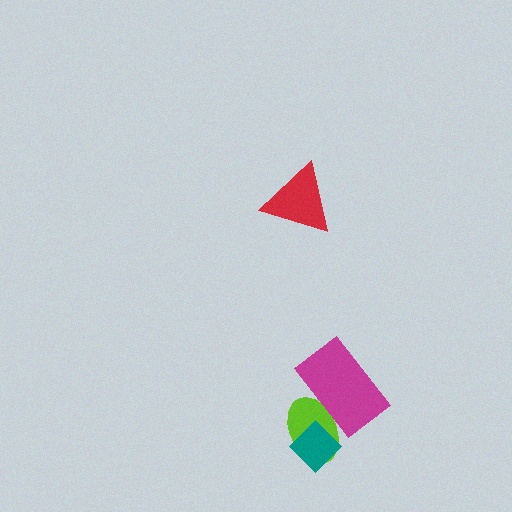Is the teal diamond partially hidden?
No, no other shape covers it.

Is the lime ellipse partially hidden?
Yes, it is partially covered by another shape.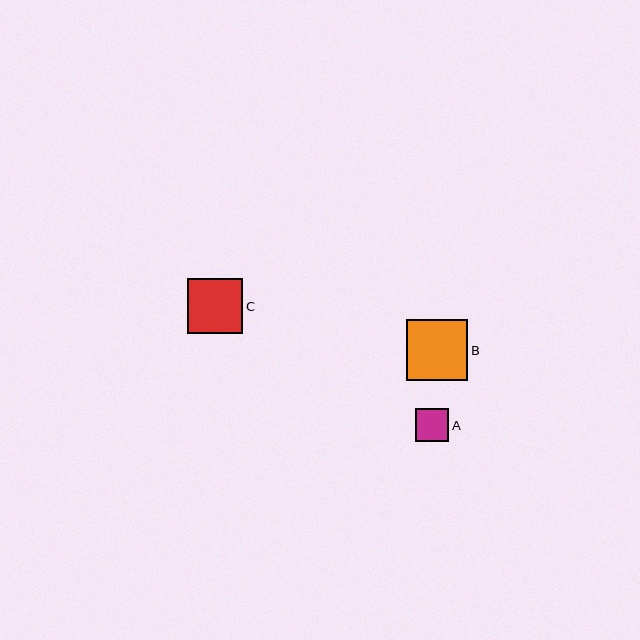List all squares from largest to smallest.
From largest to smallest: B, C, A.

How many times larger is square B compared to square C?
Square B is approximately 1.1 times the size of square C.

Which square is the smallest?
Square A is the smallest with a size of approximately 33 pixels.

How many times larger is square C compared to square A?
Square C is approximately 1.7 times the size of square A.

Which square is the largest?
Square B is the largest with a size of approximately 61 pixels.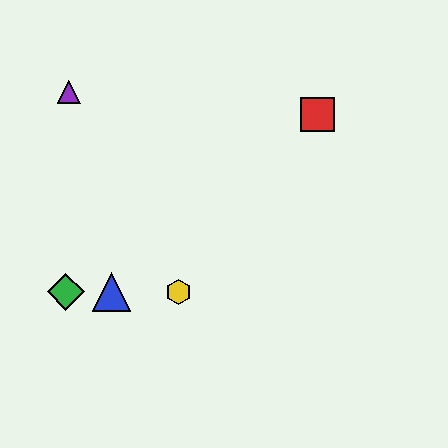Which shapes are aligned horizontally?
The blue triangle, the green diamond, the yellow hexagon are aligned horizontally.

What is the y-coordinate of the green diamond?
The green diamond is at y≈292.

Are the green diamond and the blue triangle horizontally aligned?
Yes, both are at y≈292.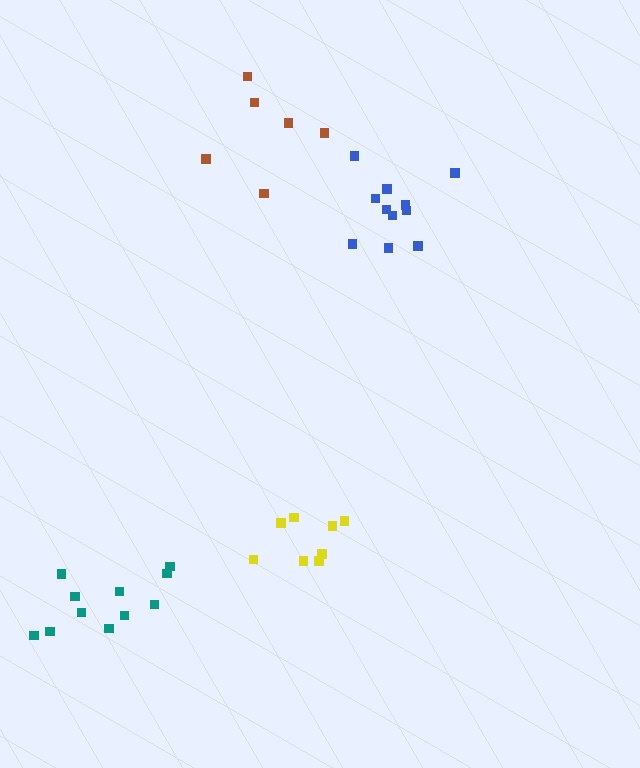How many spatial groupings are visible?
There are 4 spatial groupings.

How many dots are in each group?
Group 1: 11 dots, Group 2: 11 dots, Group 3: 8 dots, Group 4: 6 dots (36 total).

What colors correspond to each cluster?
The clusters are colored: blue, teal, yellow, brown.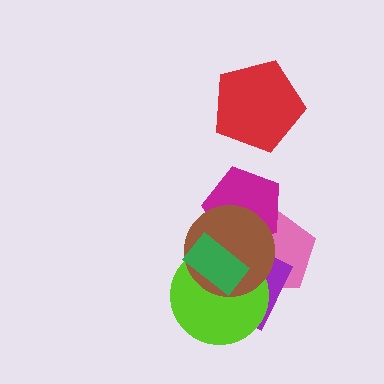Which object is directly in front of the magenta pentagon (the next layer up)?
The brown circle is directly in front of the magenta pentagon.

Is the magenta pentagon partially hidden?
Yes, it is partially covered by another shape.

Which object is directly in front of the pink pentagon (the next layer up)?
The purple rectangle is directly in front of the pink pentagon.